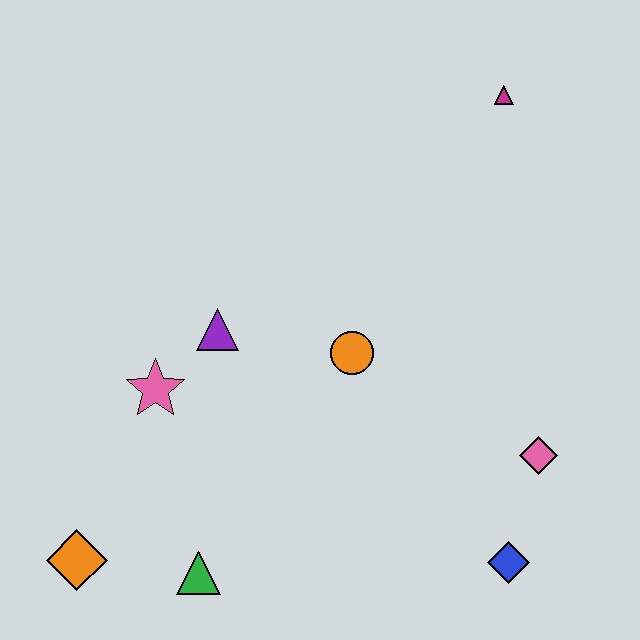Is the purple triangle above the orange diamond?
Yes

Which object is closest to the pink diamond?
The blue diamond is closest to the pink diamond.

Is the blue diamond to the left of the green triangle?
No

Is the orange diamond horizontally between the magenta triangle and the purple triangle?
No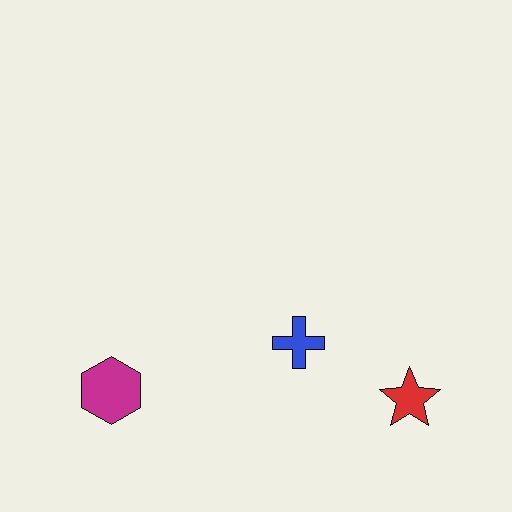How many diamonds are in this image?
There are no diamonds.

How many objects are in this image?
There are 3 objects.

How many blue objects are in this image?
There is 1 blue object.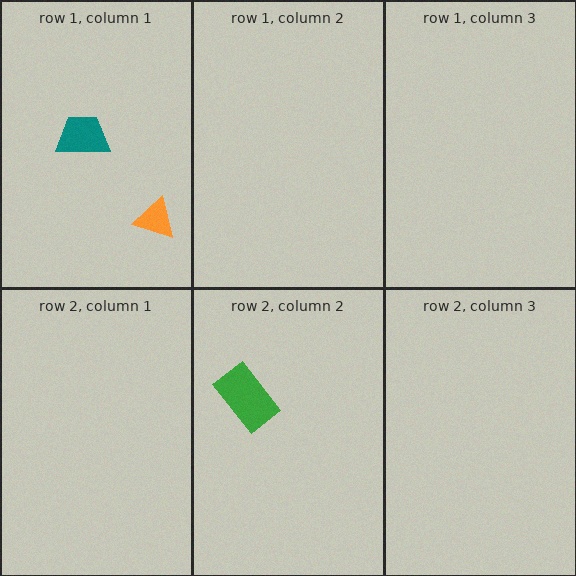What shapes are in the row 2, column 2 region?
The green rectangle.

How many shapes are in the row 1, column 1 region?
2.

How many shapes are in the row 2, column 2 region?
1.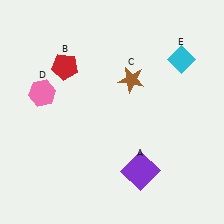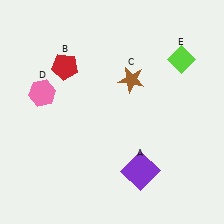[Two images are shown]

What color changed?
The diamond (E) changed from cyan in Image 1 to lime in Image 2.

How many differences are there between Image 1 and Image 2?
There is 1 difference between the two images.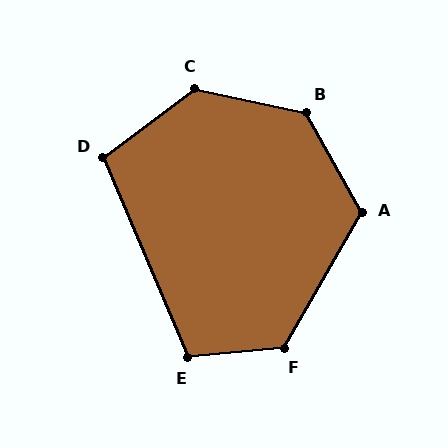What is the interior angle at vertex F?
Approximately 125 degrees (obtuse).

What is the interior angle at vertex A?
Approximately 121 degrees (obtuse).